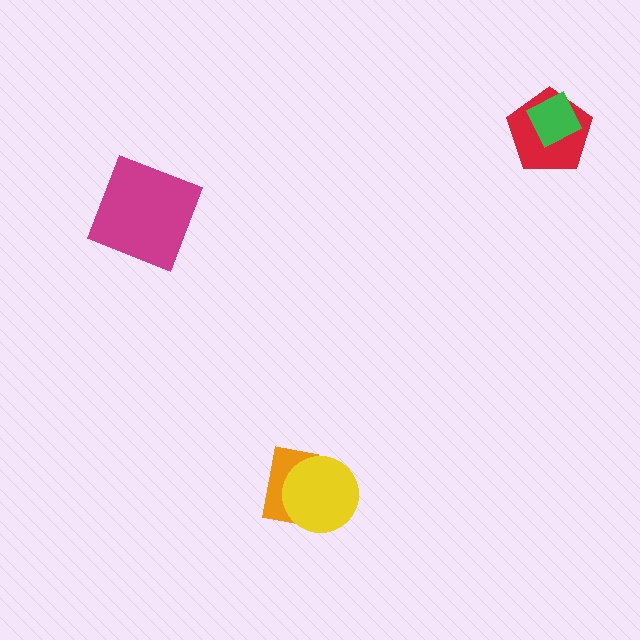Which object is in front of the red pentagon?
The green diamond is in front of the red pentagon.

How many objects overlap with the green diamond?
1 object overlaps with the green diamond.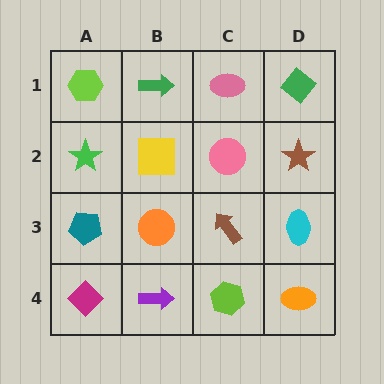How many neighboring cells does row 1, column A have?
2.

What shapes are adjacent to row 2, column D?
A green diamond (row 1, column D), a cyan ellipse (row 3, column D), a pink circle (row 2, column C).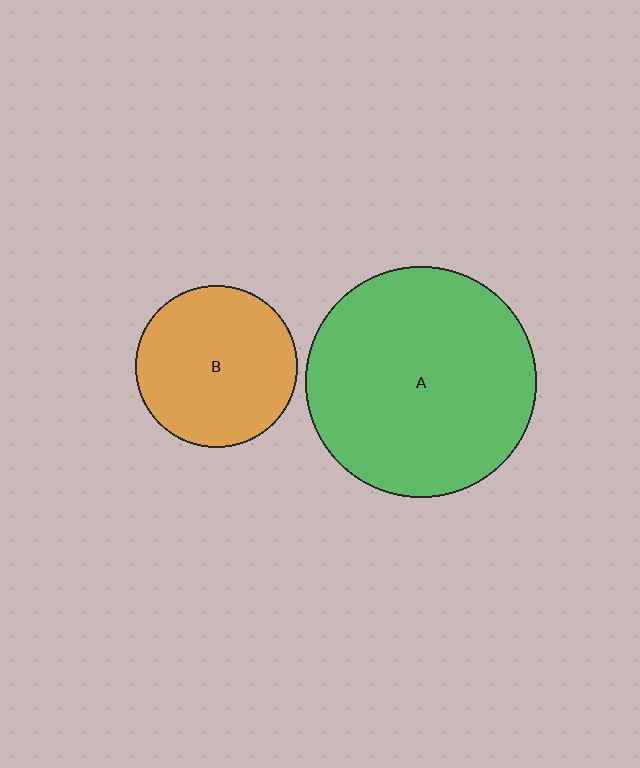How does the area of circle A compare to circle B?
Approximately 2.0 times.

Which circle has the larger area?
Circle A (green).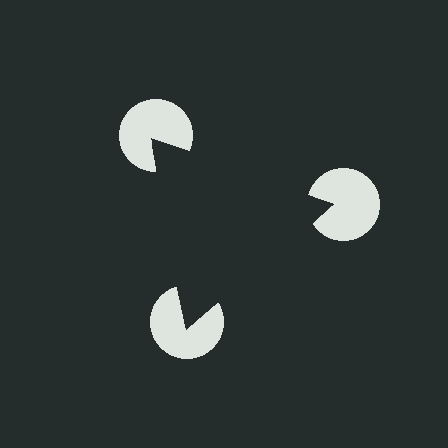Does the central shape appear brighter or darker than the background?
It typically appears slightly darker than the background, even though no actual brightness change is drawn.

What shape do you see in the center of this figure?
An illusory triangle — its edges are inferred from the aligned wedge cuts in the pac-man discs, not physically drawn.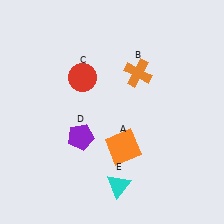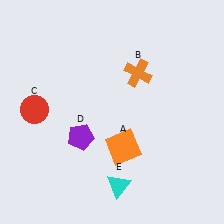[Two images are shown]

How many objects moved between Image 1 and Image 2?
1 object moved between the two images.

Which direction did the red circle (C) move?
The red circle (C) moved left.